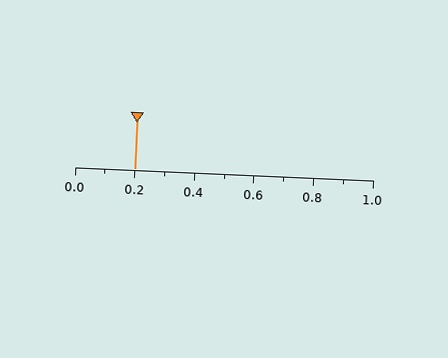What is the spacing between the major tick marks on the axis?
The major ticks are spaced 0.2 apart.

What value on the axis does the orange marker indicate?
The marker indicates approximately 0.2.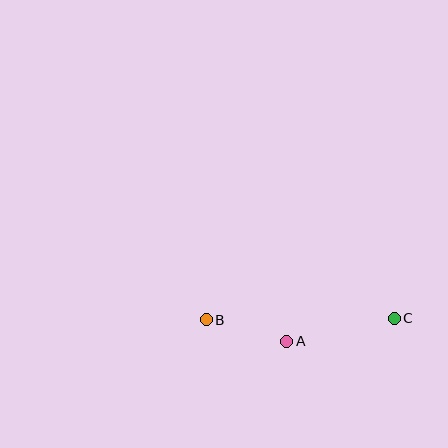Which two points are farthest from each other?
Points B and C are farthest from each other.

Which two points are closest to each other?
Points A and B are closest to each other.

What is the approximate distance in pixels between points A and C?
The distance between A and C is approximately 110 pixels.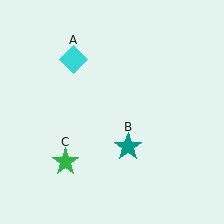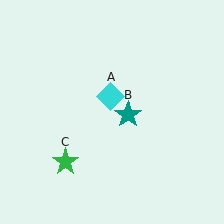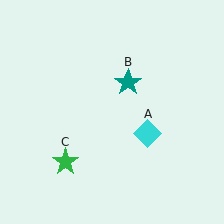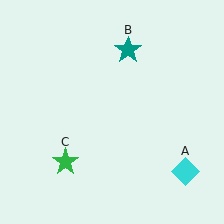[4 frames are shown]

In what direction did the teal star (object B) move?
The teal star (object B) moved up.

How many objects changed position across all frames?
2 objects changed position: cyan diamond (object A), teal star (object B).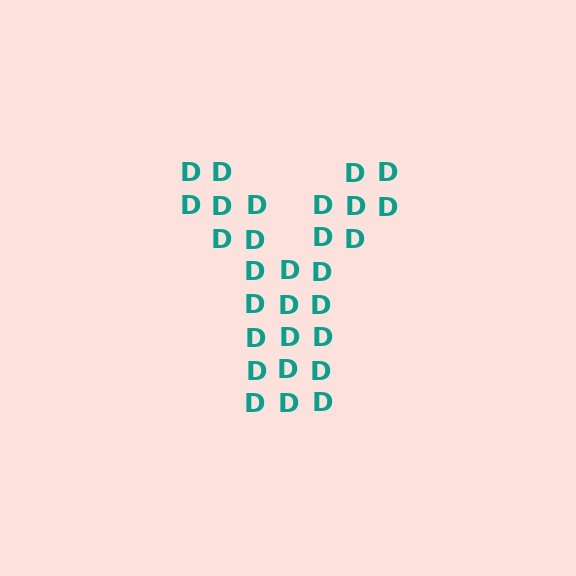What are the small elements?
The small elements are letter D's.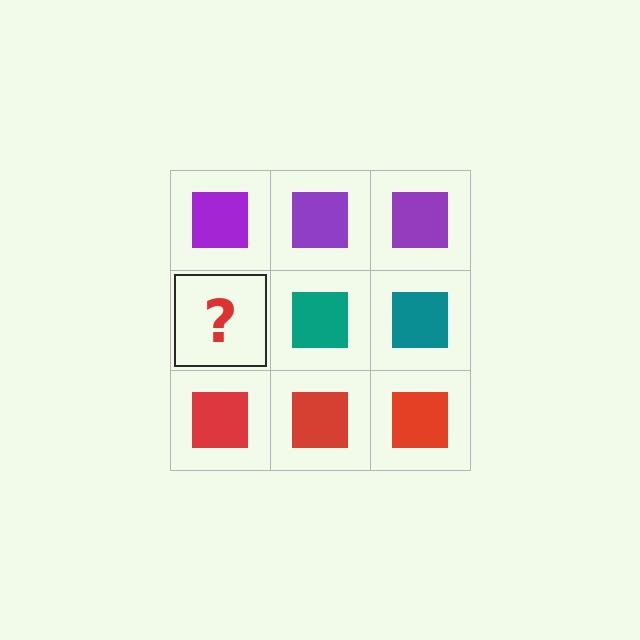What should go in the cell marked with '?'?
The missing cell should contain a teal square.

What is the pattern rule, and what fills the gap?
The rule is that each row has a consistent color. The gap should be filled with a teal square.